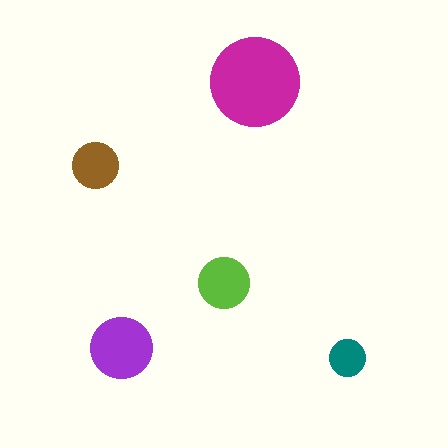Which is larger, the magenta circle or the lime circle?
The magenta one.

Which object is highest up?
The magenta circle is topmost.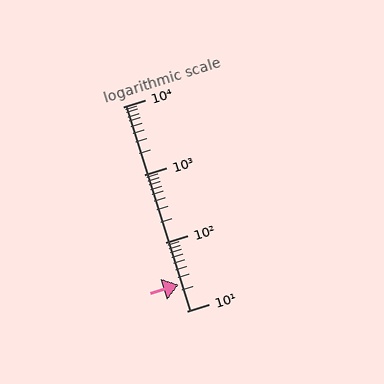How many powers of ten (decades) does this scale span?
The scale spans 3 decades, from 10 to 10000.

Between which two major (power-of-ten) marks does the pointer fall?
The pointer is between 10 and 100.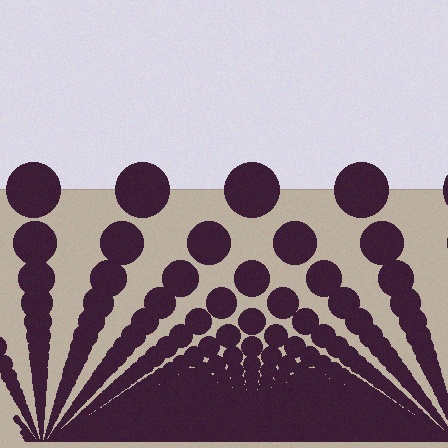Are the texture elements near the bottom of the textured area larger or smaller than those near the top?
Smaller. The gradient is inverted — elements near the bottom are smaller and denser.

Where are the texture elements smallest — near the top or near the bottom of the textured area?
Near the bottom.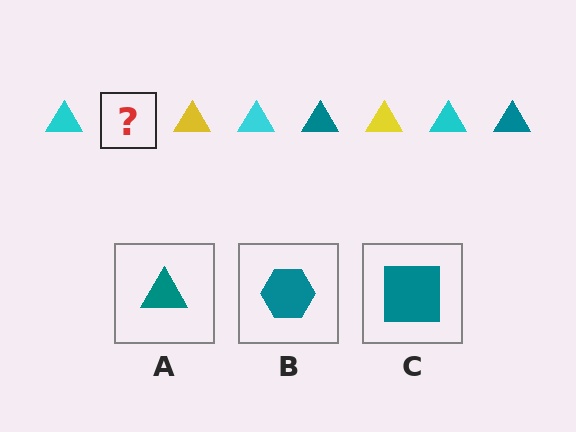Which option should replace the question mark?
Option A.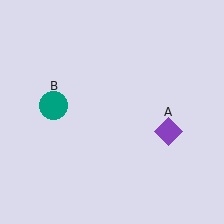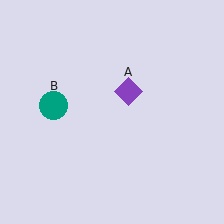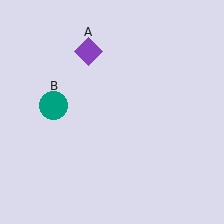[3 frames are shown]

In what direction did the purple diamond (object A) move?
The purple diamond (object A) moved up and to the left.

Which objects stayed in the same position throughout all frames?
Teal circle (object B) remained stationary.